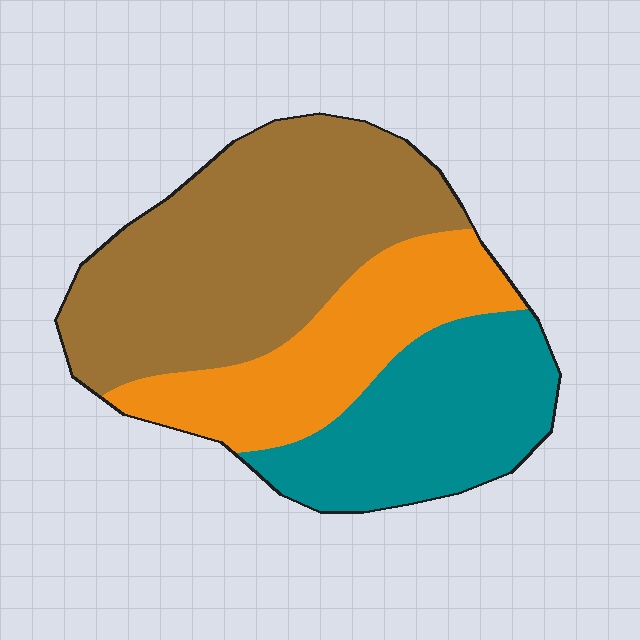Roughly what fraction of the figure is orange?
Orange covers around 25% of the figure.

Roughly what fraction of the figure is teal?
Teal takes up about one quarter (1/4) of the figure.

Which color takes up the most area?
Brown, at roughly 45%.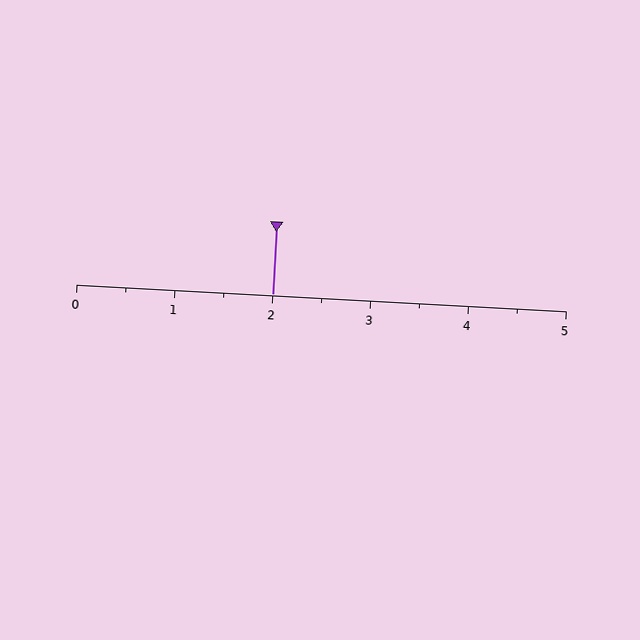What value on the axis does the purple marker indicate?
The marker indicates approximately 2.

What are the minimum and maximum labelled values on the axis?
The axis runs from 0 to 5.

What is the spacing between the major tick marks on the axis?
The major ticks are spaced 1 apart.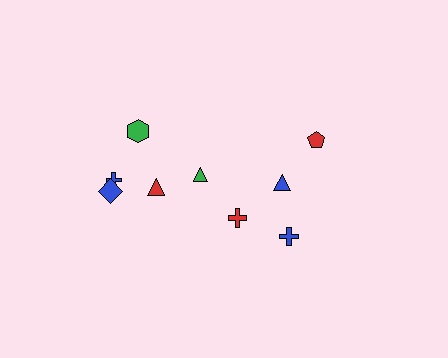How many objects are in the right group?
There are 3 objects.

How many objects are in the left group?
There are 6 objects.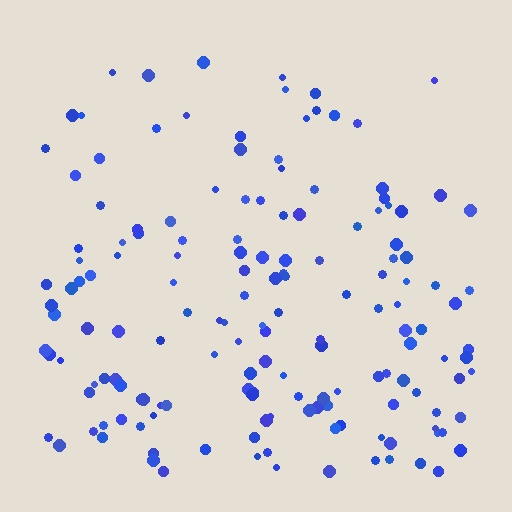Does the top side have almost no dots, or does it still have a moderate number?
Still a moderate number, just noticeably fewer than the bottom.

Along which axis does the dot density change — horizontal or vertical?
Vertical.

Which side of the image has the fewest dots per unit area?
The top.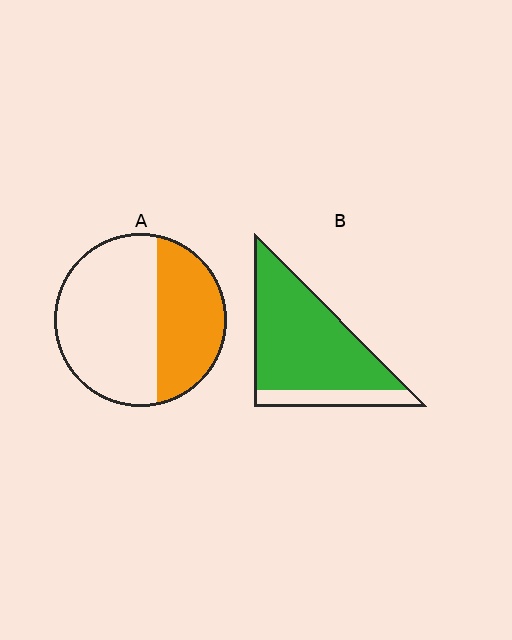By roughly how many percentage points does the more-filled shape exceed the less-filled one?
By roughly 45 percentage points (B over A).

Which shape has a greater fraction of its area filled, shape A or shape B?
Shape B.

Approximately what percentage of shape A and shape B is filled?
A is approximately 40% and B is approximately 80%.